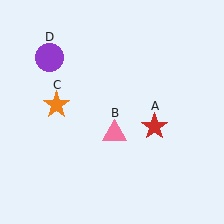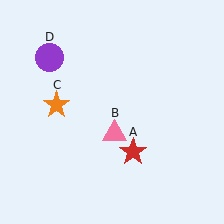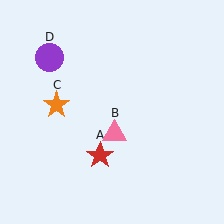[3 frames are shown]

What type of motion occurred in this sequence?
The red star (object A) rotated clockwise around the center of the scene.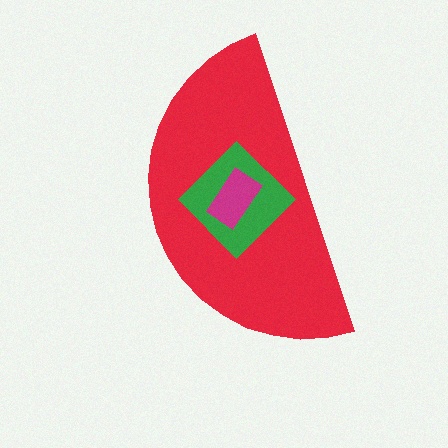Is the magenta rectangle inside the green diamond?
Yes.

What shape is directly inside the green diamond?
The magenta rectangle.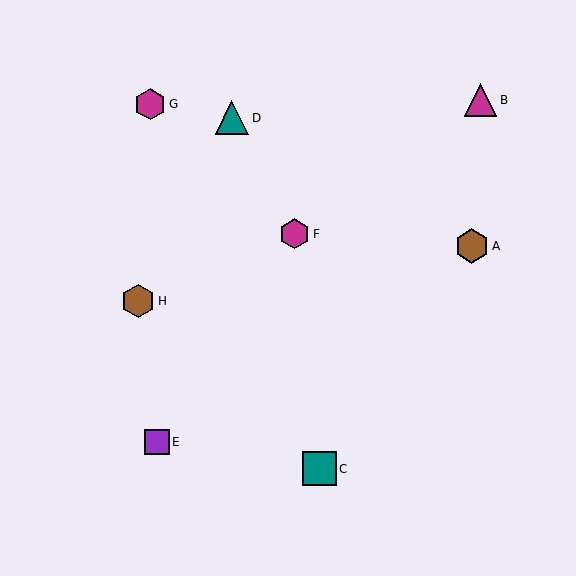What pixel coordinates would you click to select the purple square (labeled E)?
Click at (157, 442) to select the purple square E.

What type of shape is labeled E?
Shape E is a purple square.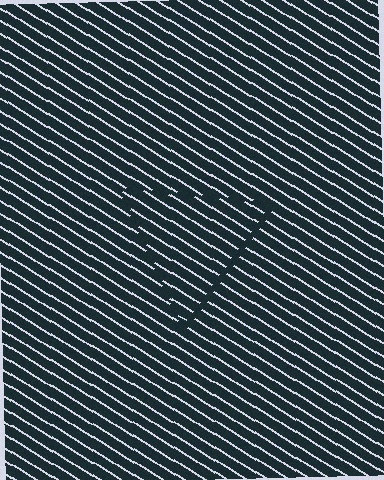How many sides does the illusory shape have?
3 sides — the line-ends trace a triangle.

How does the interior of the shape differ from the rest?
The interior of the shape contains the same grating, shifted by half a period — the contour is defined by the phase discontinuity where line-ends from the inner and outer gratings abut.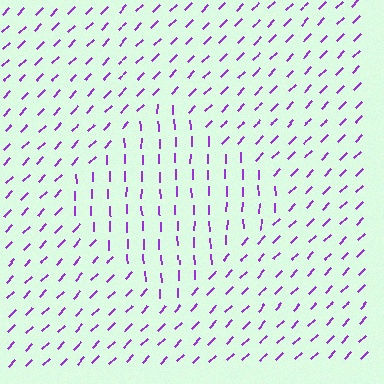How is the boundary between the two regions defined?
The boundary is defined purely by a change in line orientation (approximately 45 degrees difference). All lines are the same color and thickness.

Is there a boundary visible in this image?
Yes, there is a texture boundary formed by a change in line orientation.